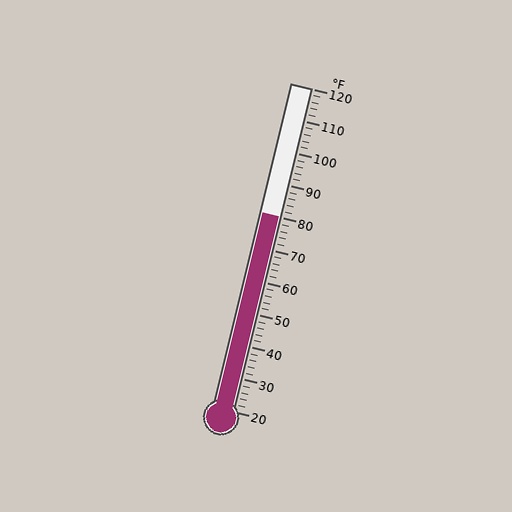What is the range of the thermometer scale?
The thermometer scale ranges from 20°F to 120°F.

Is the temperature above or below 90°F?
The temperature is below 90°F.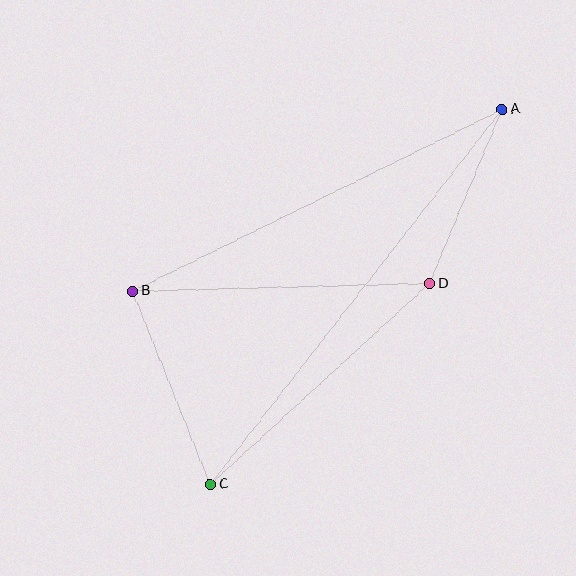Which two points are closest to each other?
Points A and D are closest to each other.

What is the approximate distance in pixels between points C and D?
The distance between C and D is approximately 297 pixels.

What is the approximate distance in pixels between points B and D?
The distance between B and D is approximately 297 pixels.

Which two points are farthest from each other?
Points A and C are farthest from each other.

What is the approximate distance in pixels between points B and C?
The distance between B and C is approximately 209 pixels.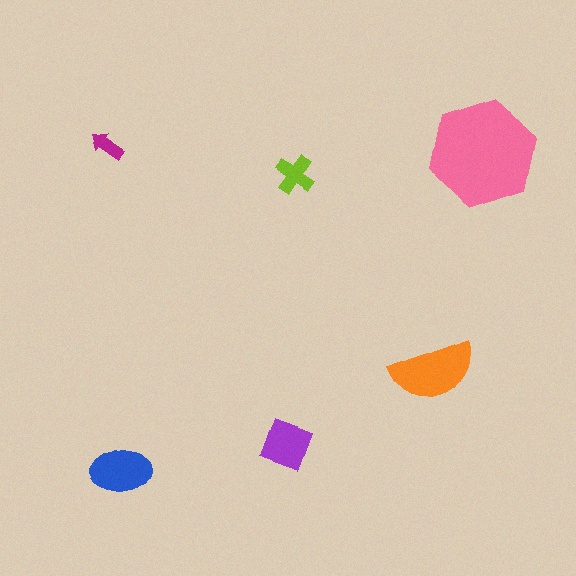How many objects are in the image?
There are 6 objects in the image.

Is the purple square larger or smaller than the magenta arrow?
Larger.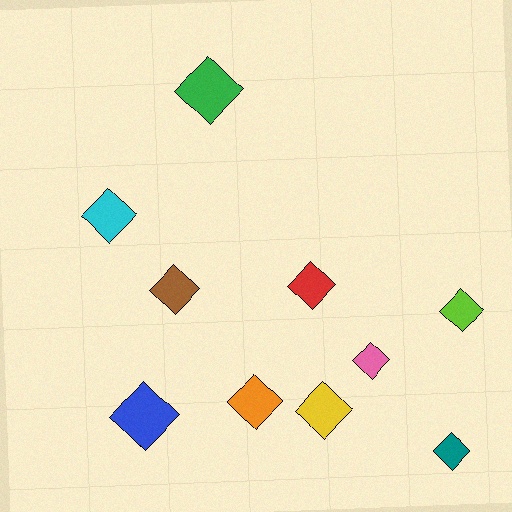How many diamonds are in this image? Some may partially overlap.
There are 10 diamonds.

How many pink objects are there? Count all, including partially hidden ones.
There is 1 pink object.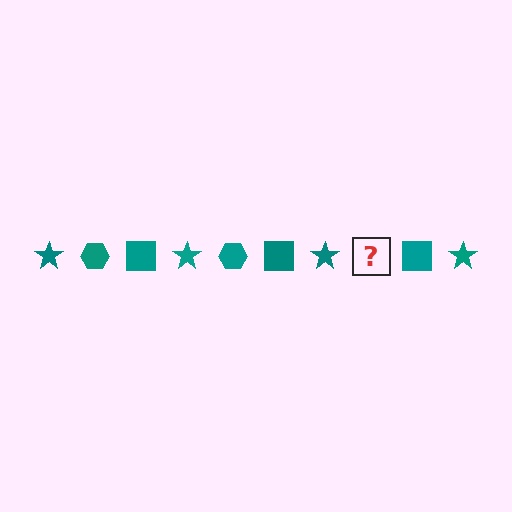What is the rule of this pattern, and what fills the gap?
The rule is that the pattern cycles through star, hexagon, square shapes in teal. The gap should be filled with a teal hexagon.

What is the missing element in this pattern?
The missing element is a teal hexagon.